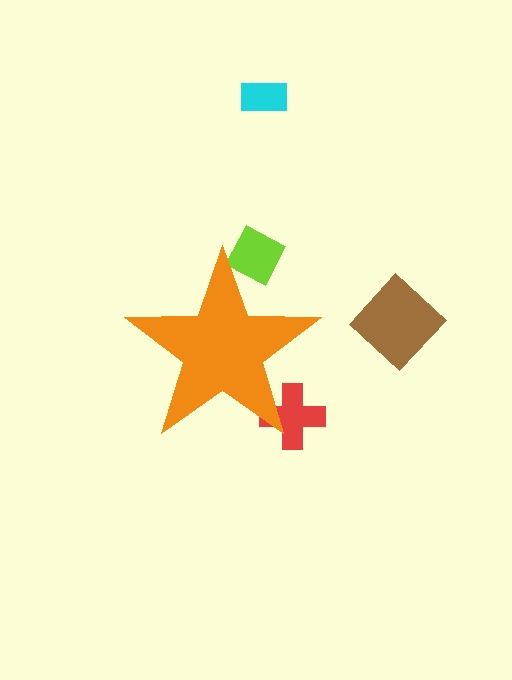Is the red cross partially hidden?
Yes, the red cross is partially hidden behind the orange star.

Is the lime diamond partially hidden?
Yes, the lime diamond is partially hidden behind the orange star.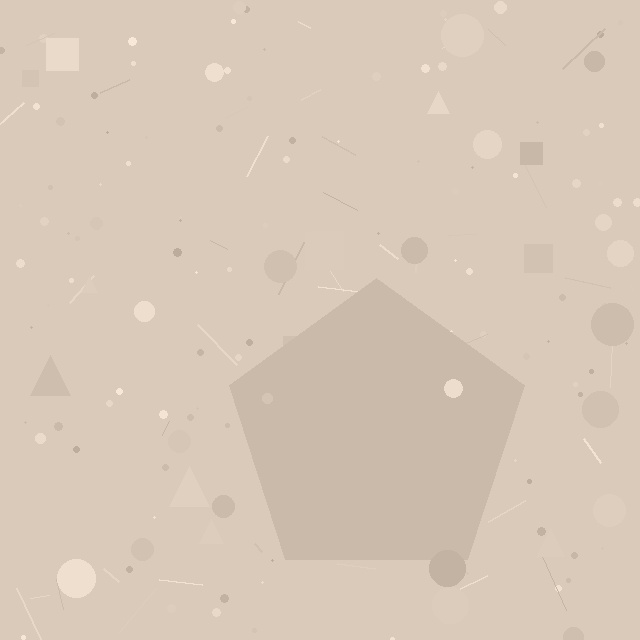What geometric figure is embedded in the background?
A pentagon is embedded in the background.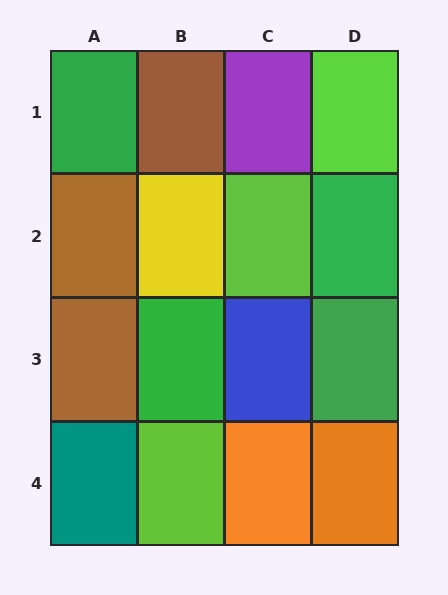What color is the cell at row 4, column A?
Teal.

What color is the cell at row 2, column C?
Lime.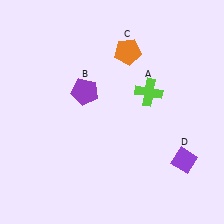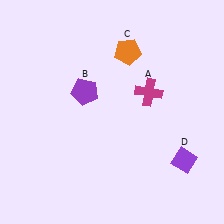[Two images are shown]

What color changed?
The cross (A) changed from lime in Image 1 to magenta in Image 2.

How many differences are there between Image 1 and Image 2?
There is 1 difference between the two images.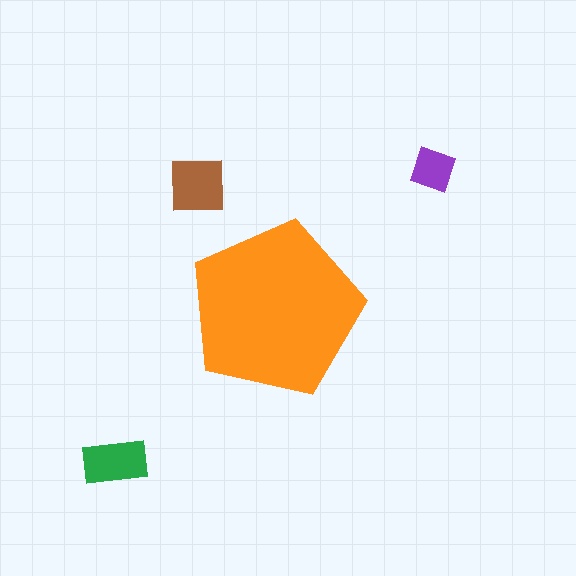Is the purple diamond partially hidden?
No, the purple diamond is fully visible.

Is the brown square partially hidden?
No, the brown square is fully visible.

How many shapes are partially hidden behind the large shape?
0 shapes are partially hidden.